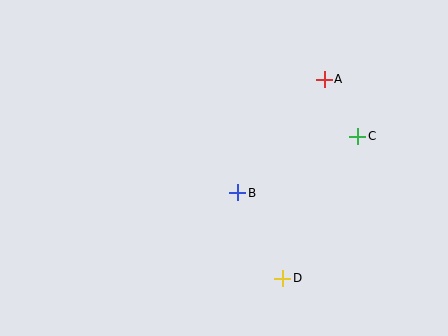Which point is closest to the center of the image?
Point B at (238, 193) is closest to the center.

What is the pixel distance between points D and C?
The distance between D and C is 161 pixels.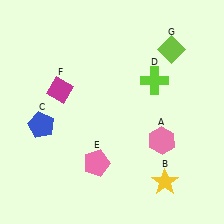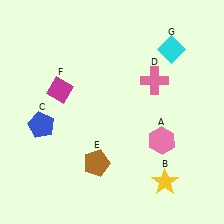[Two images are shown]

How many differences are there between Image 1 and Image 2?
There are 3 differences between the two images.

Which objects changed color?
D changed from lime to pink. E changed from pink to brown. G changed from lime to cyan.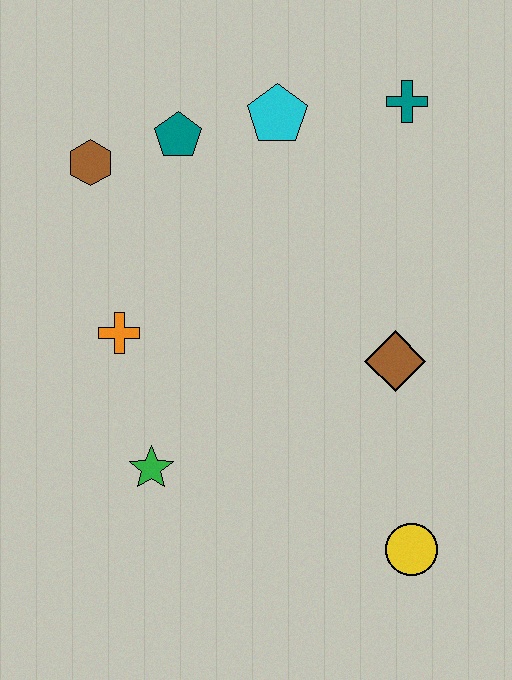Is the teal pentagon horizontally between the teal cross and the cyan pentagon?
No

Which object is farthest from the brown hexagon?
The yellow circle is farthest from the brown hexagon.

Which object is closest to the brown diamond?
The yellow circle is closest to the brown diamond.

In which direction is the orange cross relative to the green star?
The orange cross is above the green star.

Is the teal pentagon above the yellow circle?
Yes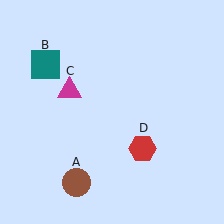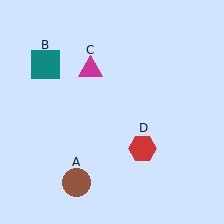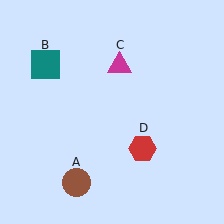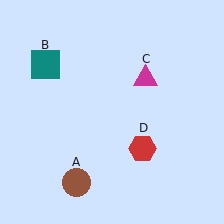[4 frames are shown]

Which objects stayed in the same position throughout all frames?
Brown circle (object A) and teal square (object B) and red hexagon (object D) remained stationary.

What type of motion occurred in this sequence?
The magenta triangle (object C) rotated clockwise around the center of the scene.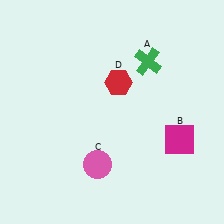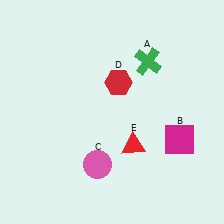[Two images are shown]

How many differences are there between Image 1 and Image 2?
There is 1 difference between the two images.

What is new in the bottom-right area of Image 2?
A red triangle (E) was added in the bottom-right area of Image 2.